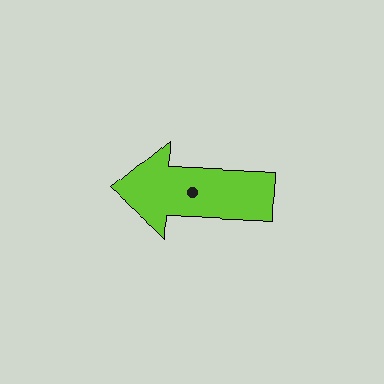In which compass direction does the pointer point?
West.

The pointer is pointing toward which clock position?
Roughly 9 o'clock.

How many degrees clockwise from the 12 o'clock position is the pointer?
Approximately 271 degrees.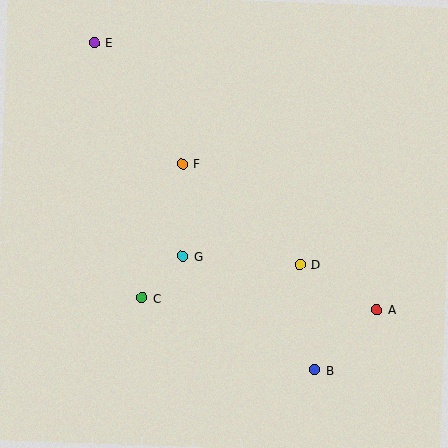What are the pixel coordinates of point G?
Point G is at (183, 256).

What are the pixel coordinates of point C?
Point C is at (142, 298).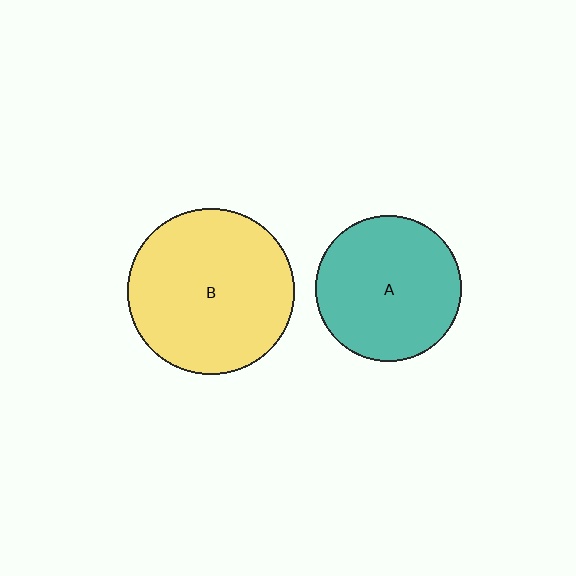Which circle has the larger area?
Circle B (yellow).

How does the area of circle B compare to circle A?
Approximately 1.3 times.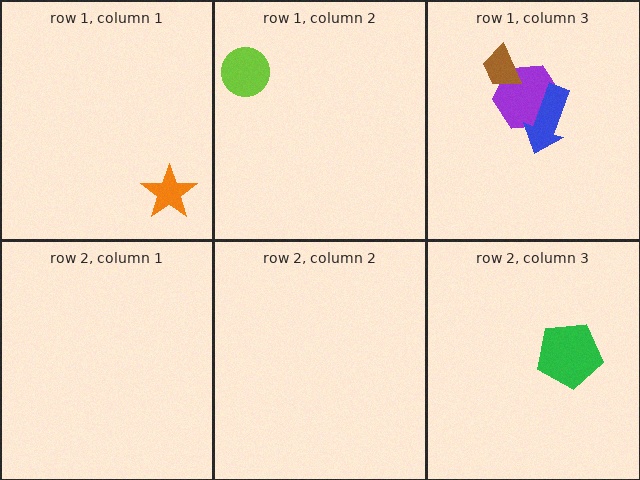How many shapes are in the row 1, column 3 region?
3.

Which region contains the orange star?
The row 1, column 1 region.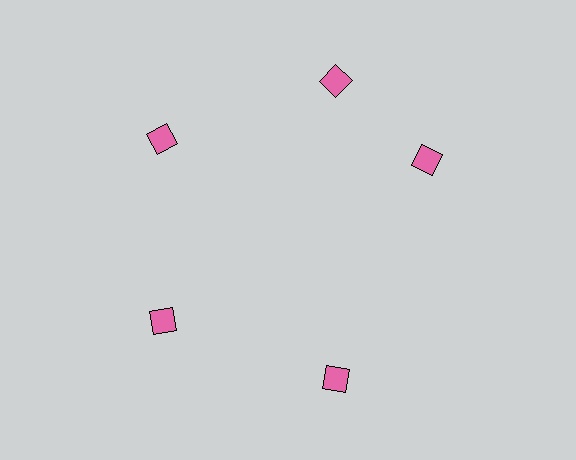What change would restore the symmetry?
The symmetry would be restored by rotating it back into even spacing with its neighbors so that all 5 diamonds sit at equal angles and equal distance from the center.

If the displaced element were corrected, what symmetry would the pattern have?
It would have 5-fold rotational symmetry — the pattern would map onto itself every 72 degrees.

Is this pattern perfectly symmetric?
No. The 5 pink diamonds are arranged in a ring, but one element near the 3 o'clock position is rotated out of alignment along the ring, breaking the 5-fold rotational symmetry.